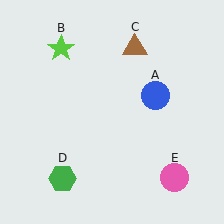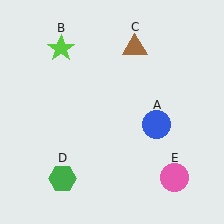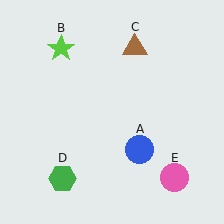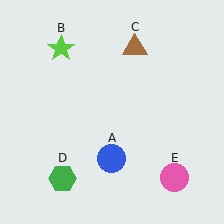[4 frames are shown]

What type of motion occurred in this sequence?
The blue circle (object A) rotated clockwise around the center of the scene.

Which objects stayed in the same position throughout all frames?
Lime star (object B) and brown triangle (object C) and green hexagon (object D) and pink circle (object E) remained stationary.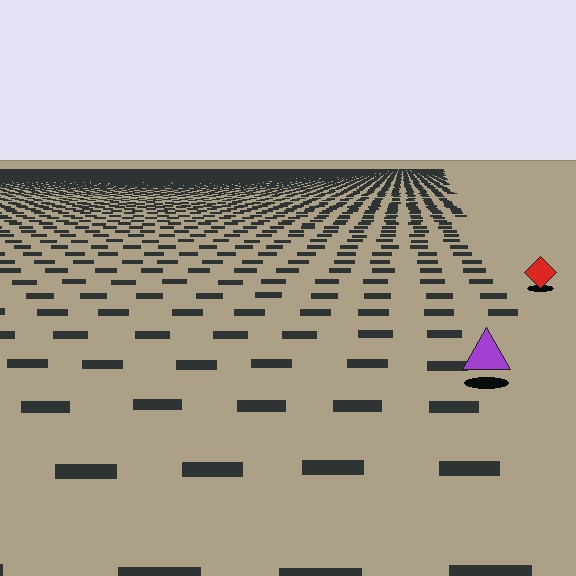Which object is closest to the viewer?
The purple triangle is closest. The texture marks near it are larger and more spread out.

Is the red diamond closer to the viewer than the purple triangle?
No. The purple triangle is closer — you can tell from the texture gradient: the ground texture is coarser near it.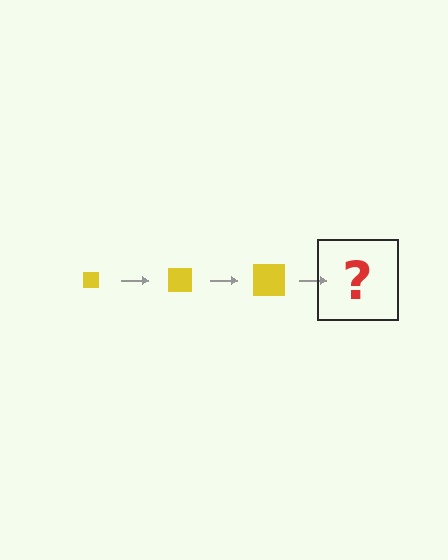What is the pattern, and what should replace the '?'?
The pattern is that the square gets progressively larger each step. The '?' should be a yellow square, larger than the previous one.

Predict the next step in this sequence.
The next step is a yellow square, larger than the previous one.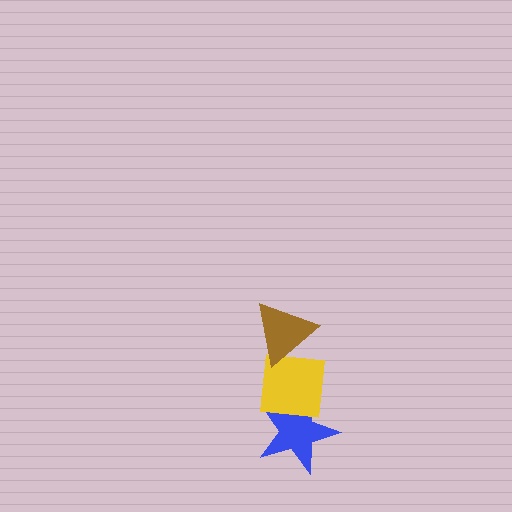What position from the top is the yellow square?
The yellow square is 2nd from the top.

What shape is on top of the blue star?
The yellow square is on top of the blue star.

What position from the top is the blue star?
The blue star is 3rd from the top.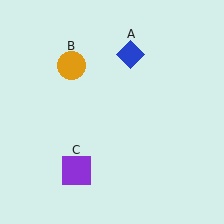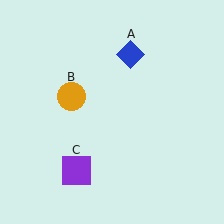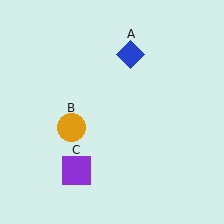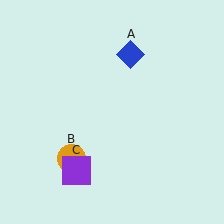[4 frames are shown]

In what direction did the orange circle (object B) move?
The orange circle (object B) moved down.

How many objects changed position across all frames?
1 object changed position: orange circle (object B).